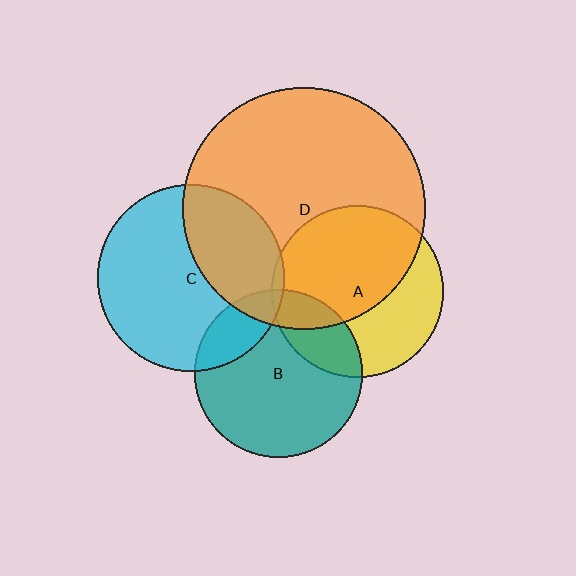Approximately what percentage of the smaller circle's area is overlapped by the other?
Approximately 5%.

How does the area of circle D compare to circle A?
Approximately 2.0 times.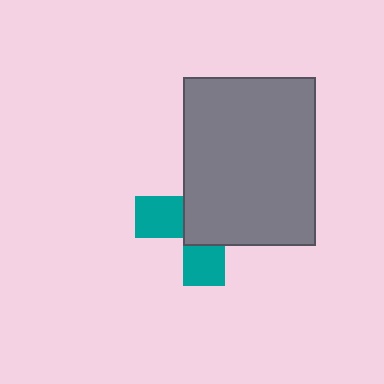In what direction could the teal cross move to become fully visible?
The teal cross could move toward the lower-left. That would shift it out from behind the gray rectangle entirely.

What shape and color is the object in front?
The object in front is a gray rectangle.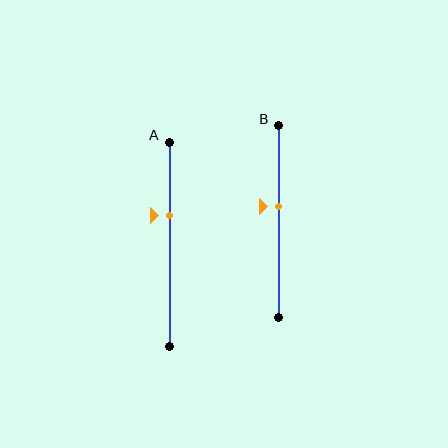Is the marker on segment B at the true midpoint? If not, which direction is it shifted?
No, the marker on segment B is shifted upward by about 8% of the segment length.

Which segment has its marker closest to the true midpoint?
Segment B has its marker closest to the true midpoint.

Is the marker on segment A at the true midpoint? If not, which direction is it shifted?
No, the marker on segment A is shifted upward by about 14% of the segment length.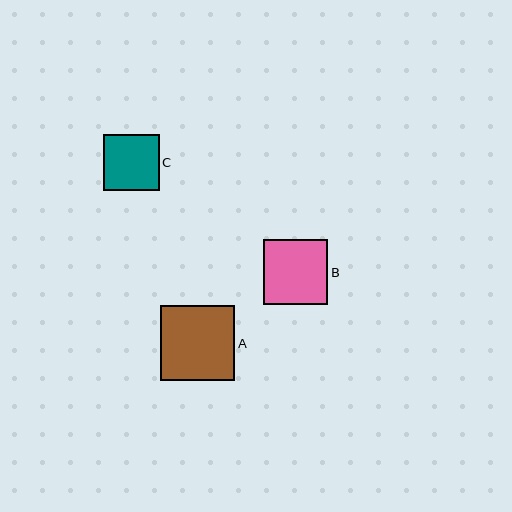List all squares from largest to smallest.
From largest to smallest: A, B, C.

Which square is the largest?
Square A is the largest with a size of approximately 75 pixels.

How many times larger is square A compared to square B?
Square A is approximately 1.2 times the size of square B.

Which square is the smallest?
Square C is the smallest with a size of approximately 56 pixels.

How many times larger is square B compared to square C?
Square B is approximately 1.2 times the size of square C.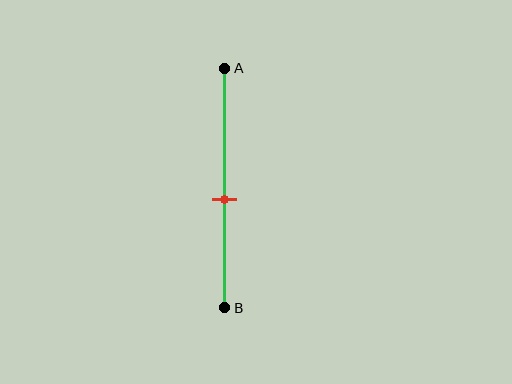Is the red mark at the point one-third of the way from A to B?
No, the mark is at about 55% from A, not at the 33% one-third point.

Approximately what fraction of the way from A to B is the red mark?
The red mark is approximately 55% of the way from A to B.